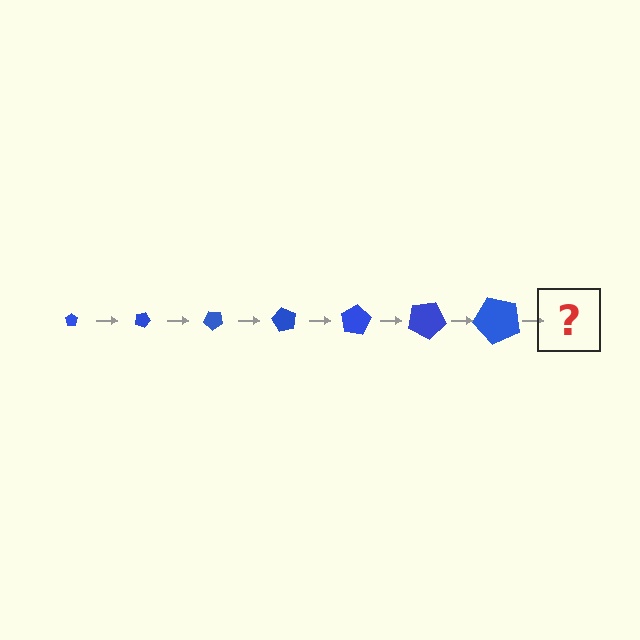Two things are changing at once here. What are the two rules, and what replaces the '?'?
The two rules are that the pentagon grows larger each step and it rotates 20 degrees each step. The '?' should be a pentagon, larger than the previous one and rotated 140 degrees from the start.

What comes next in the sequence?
The next element should be a pentagon, larger than the previous one and rotated 140 degrees from the start.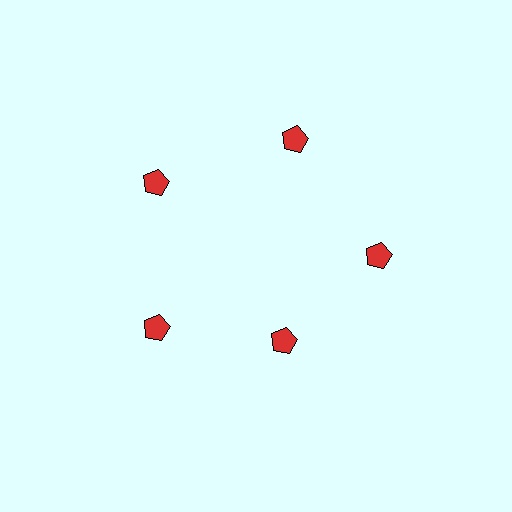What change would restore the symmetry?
The symmetry would be restored by moving it outward, back onto the ring so that all 5 pentagons sit at equal angles and equal distance from the center.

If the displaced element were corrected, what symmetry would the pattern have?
It would have 5-fold rotational symmetry — the pattern would map onto itself every 72 degrees.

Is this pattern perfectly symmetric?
No. The 5 red pentagons are arranged in a ring, but one element near the 5 o'clock position is pulled inward toward the center, breaking the 5-fold rotational symmetry.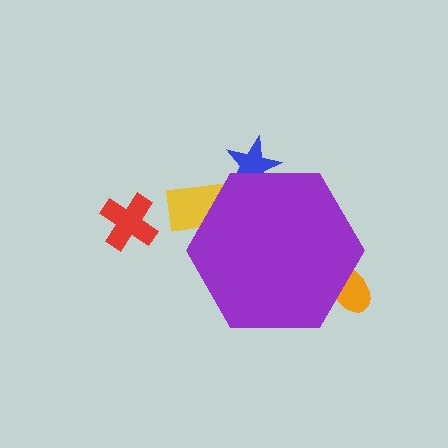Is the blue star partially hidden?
Yes, the blue star is partially hidden behind the purple hexagon.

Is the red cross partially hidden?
No, the red cross is fully visible.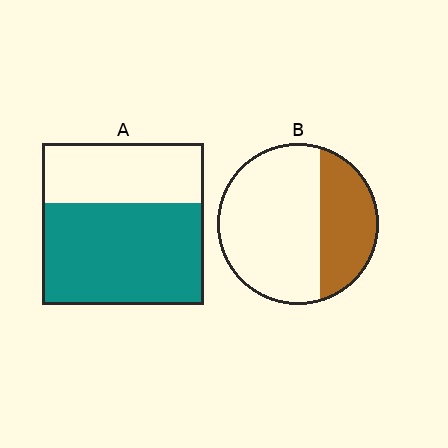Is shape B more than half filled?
No.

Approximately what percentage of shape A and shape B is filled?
A is approximately 65% and B is approximately 35%.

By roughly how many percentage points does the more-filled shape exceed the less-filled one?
By roughly 30 percentage points (A over B).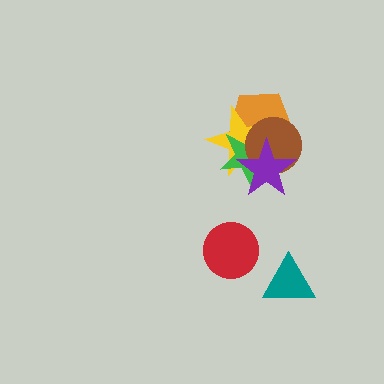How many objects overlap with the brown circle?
4 objects overlap with the brown circle.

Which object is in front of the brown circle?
The purple star is in front of the brown circle.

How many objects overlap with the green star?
4 objects overlap with the green star.